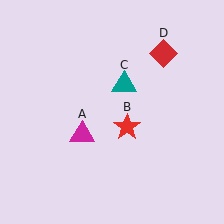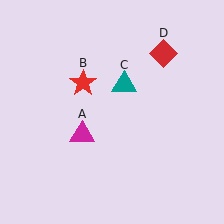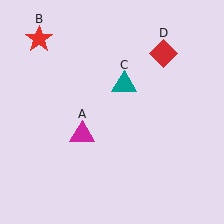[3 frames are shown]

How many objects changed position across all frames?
1 object changed position: red star (object B).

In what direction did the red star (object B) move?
The red star (object B) moved up and to the left.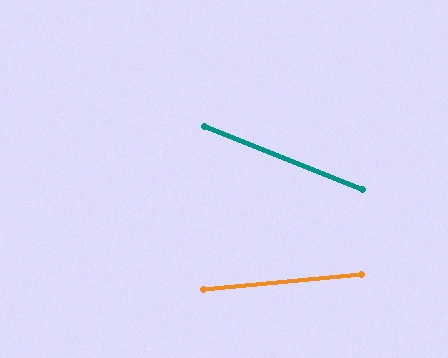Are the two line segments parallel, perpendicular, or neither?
Neither parallel nor perpendicular — they differ by about 27°.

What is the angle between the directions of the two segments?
Approximately 27 degrees.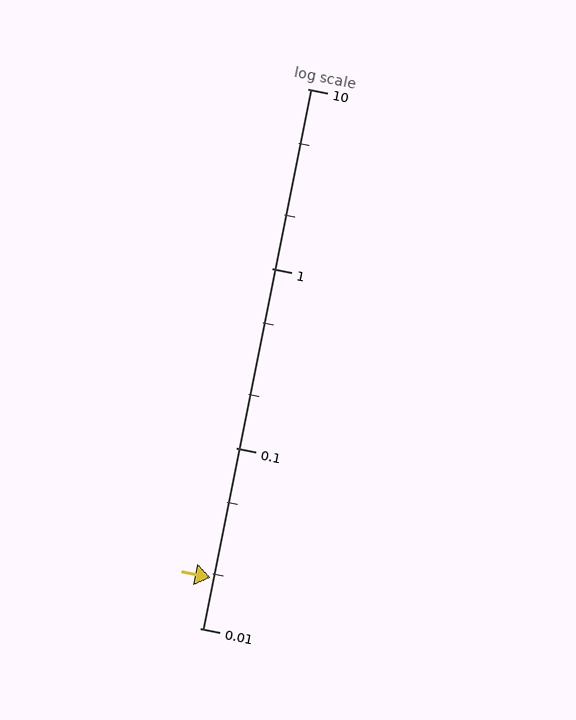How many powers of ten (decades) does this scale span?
The scale spans 3 decades, from 0.01 to 10.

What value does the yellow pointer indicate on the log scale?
The pointer indicates approximately 0.019.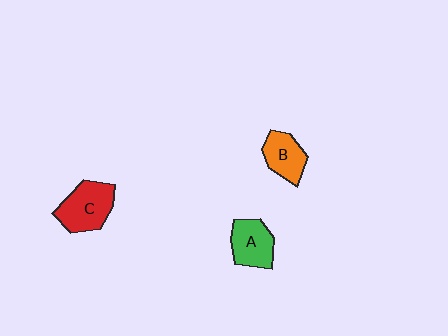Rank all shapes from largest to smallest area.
From largest to smallest: C (red), A (green), B (orange).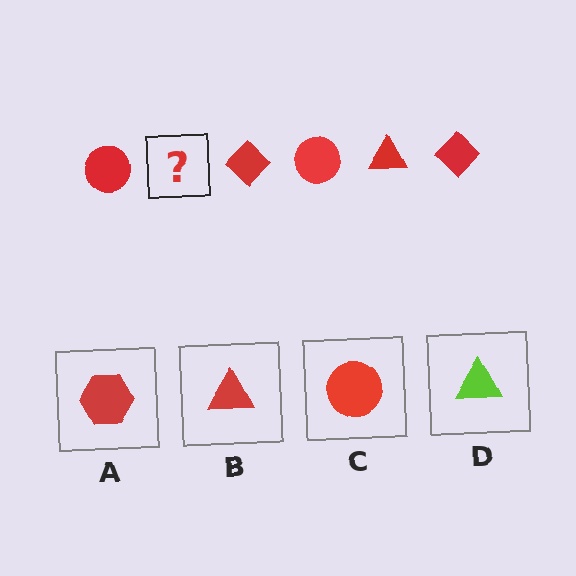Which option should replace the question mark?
Option B.